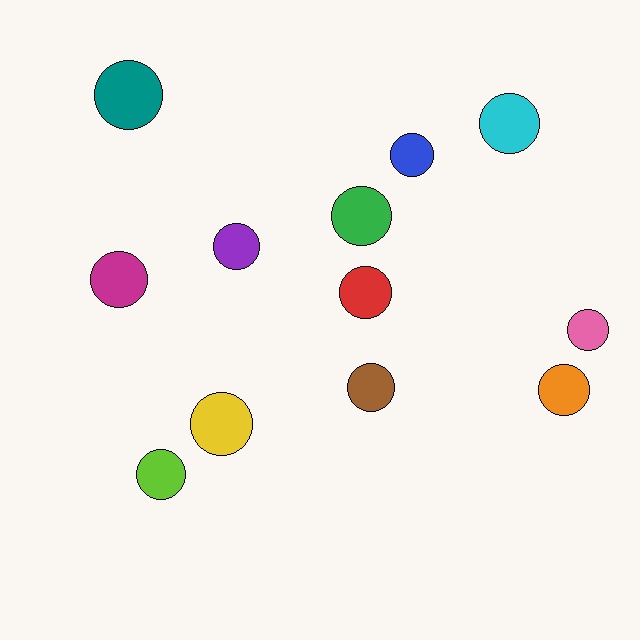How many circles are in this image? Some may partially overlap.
There are 12 circles.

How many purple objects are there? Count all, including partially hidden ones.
There is 1 purple object.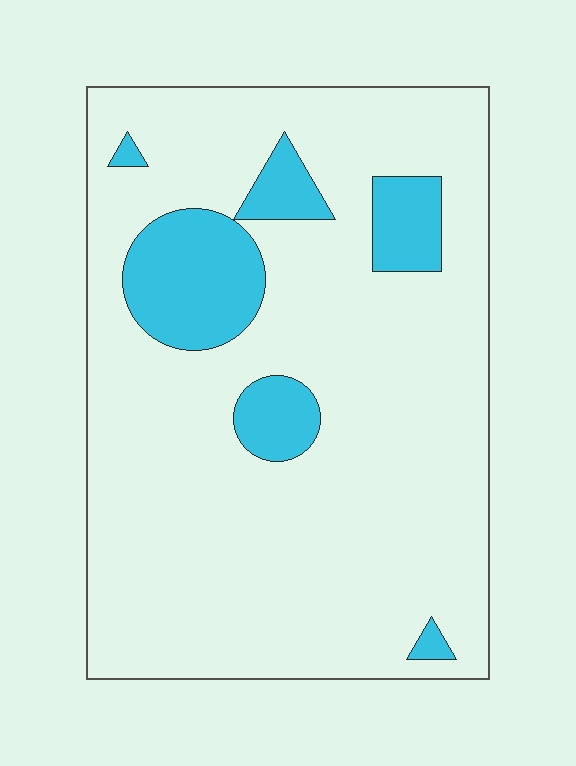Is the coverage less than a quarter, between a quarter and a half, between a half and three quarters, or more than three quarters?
Less than a quarter.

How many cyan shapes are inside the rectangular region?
6.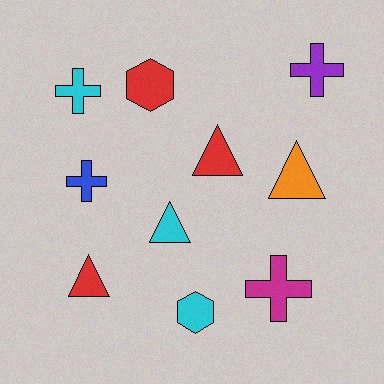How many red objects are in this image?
There are 3 red objects.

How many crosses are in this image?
There are 4 crosses.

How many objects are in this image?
There are 10 objects.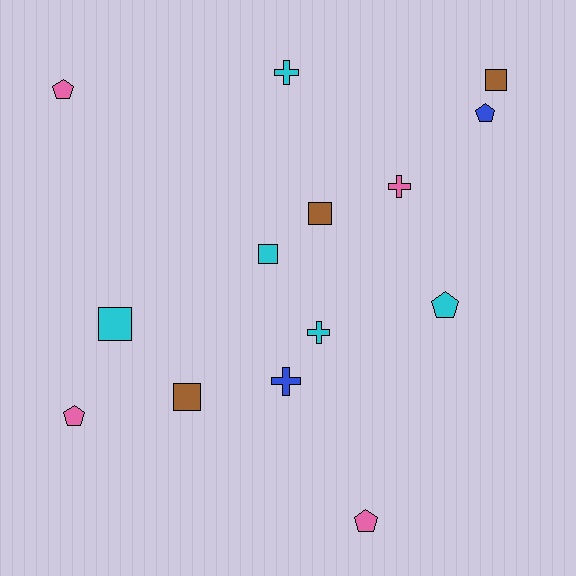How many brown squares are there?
There are 3 brown squares.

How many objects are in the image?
There are 14 objects.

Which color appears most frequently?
Cyan, with 5 objects.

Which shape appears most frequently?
Pentagon, with 5 objects.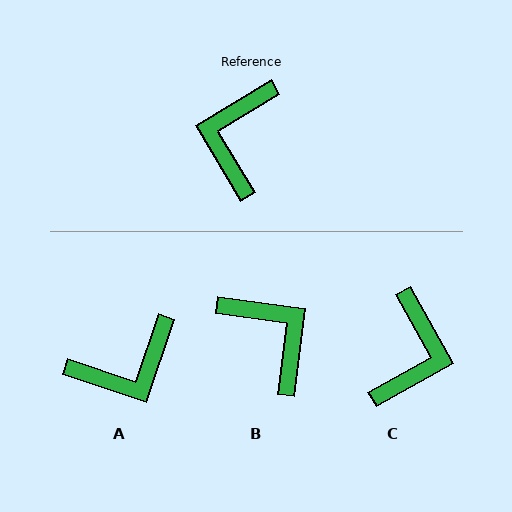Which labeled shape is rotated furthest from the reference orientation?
C, about 178 degrees away.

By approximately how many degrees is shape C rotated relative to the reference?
Approximately 178 degrees counter-clockwise.